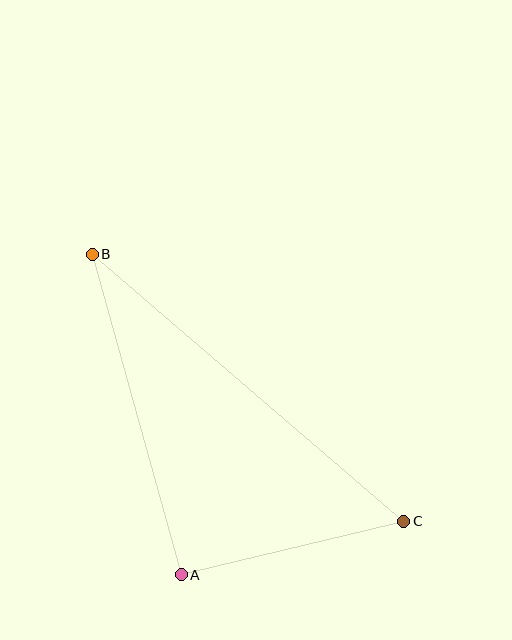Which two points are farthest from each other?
Points B and C are farthest from each other.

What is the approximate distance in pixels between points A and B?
The distance between A and B is approximately 333 pixels.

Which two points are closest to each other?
Points A and C are closest to each other.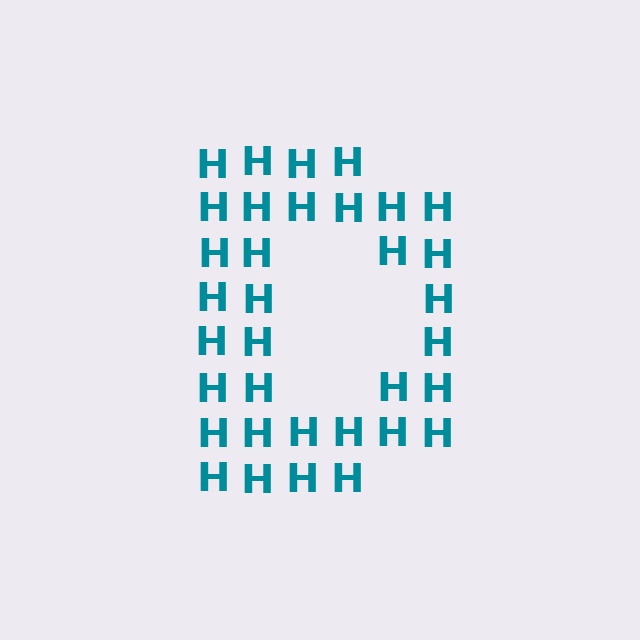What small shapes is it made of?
It is made of small letter H's.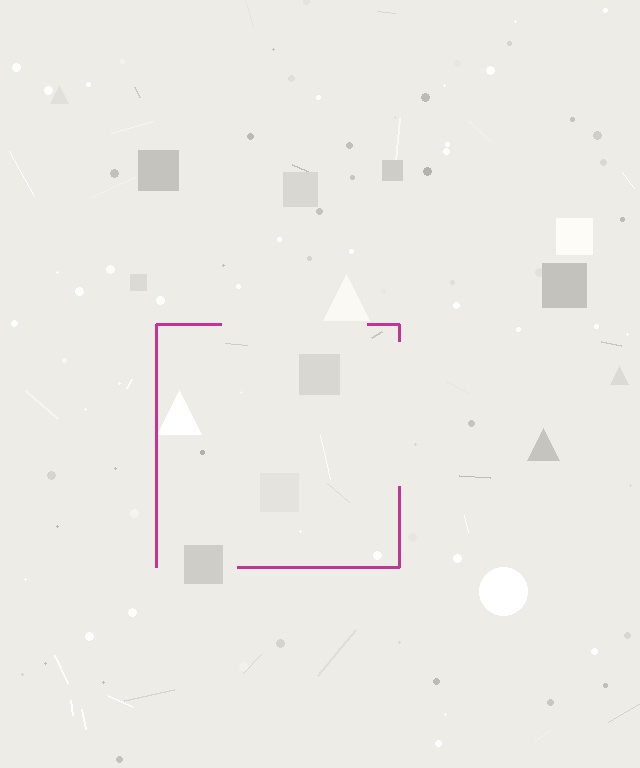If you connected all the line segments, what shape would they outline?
They would outline a square.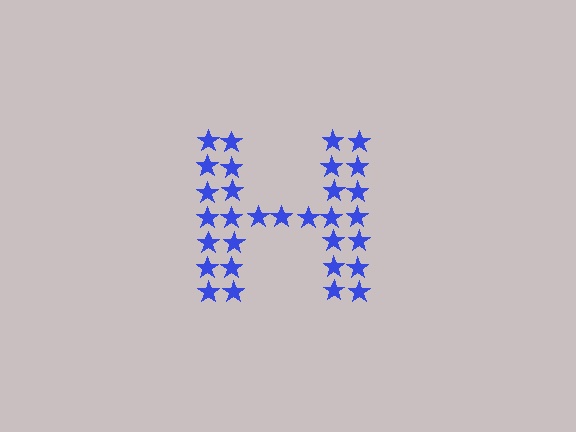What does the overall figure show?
The overall figure shows the letter H.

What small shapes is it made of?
It is made of small stars.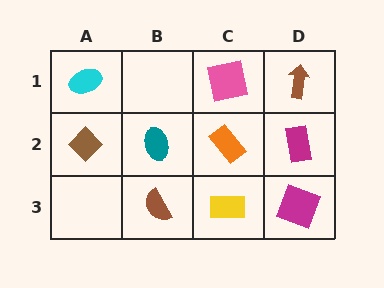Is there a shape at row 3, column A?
No, that cell is empty.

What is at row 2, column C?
An orange rectangle.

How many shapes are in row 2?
4 shapes.